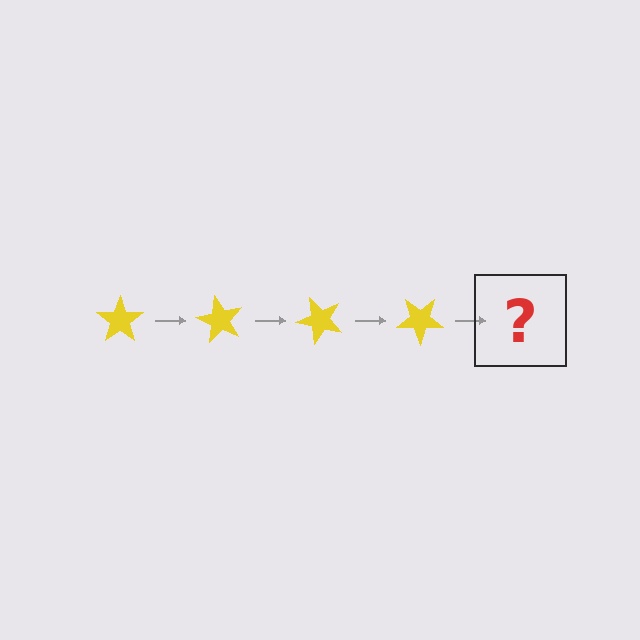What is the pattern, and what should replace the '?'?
The pattern is that the star rotates 60 degrees each step. The '?' should be a yellow star rotated 240 degrees.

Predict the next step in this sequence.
The next step is a yellow star rotated 240 degrees.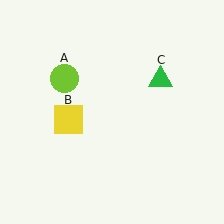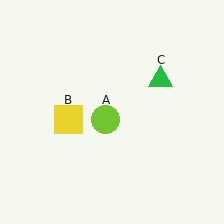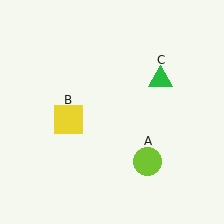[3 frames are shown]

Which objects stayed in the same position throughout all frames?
Yellow square (object B) and green triangle (object C) remained stationary.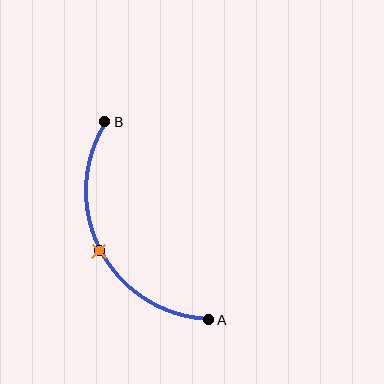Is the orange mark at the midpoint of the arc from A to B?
Yes. The orange mark lies on the arc at equal arc-length from both A and B — it is the arc midpoint.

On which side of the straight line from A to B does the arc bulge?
The arc bulges to the left of the straight line connecting A and B.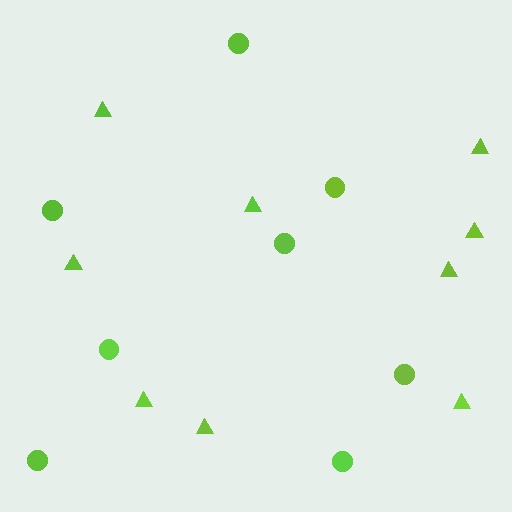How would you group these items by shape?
There are 2 groups: one group of triangles (9) and one group of circles (8).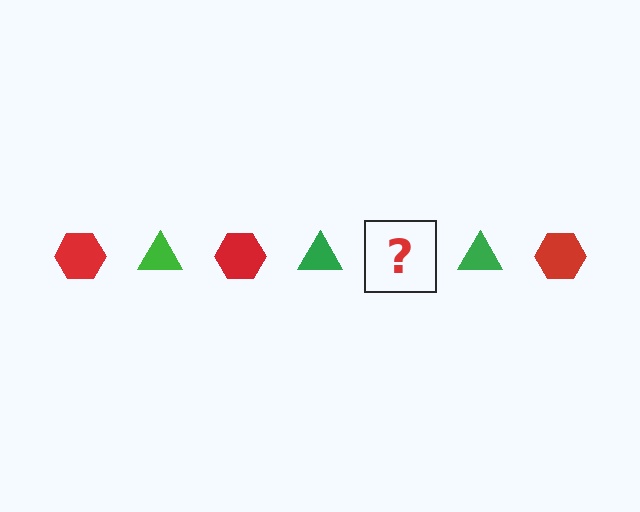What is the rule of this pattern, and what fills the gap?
The rule is that the pattern alternates between red hexagon and green triangle. The gap should be filled with a red hexagon.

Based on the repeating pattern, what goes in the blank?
The blank should be a red hexagon.